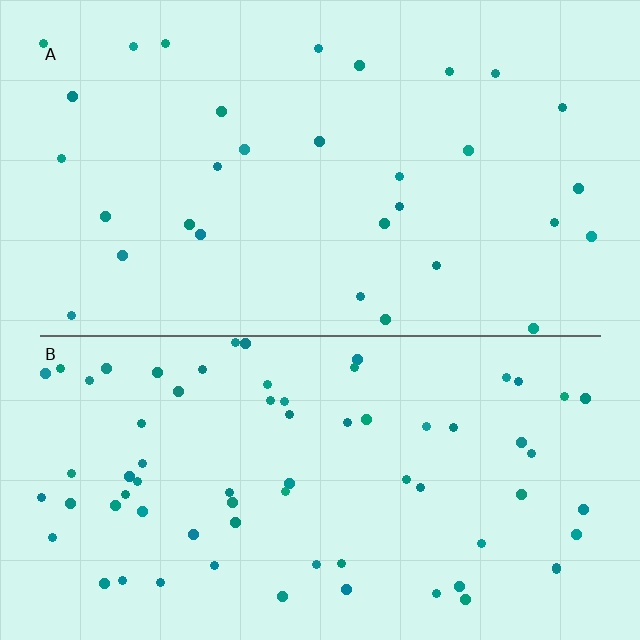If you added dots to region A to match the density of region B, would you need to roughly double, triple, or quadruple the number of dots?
Approximately double.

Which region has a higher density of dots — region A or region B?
B (the bottom).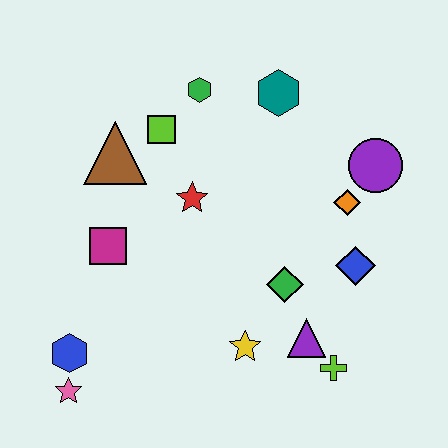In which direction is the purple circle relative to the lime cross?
The purple circle is above the lime cross.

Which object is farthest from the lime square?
The lime cross is farthest from the lime square.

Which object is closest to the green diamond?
The purple triangle is closest to the green diamond.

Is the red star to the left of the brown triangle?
No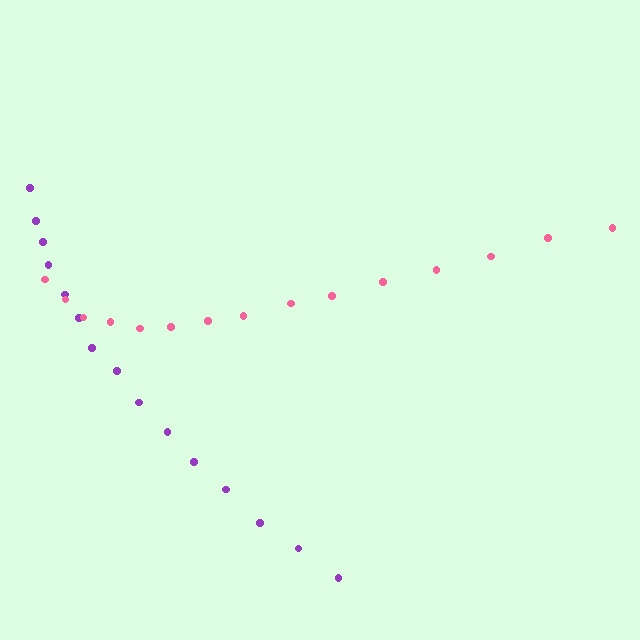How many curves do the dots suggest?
There are 2 distinct paths.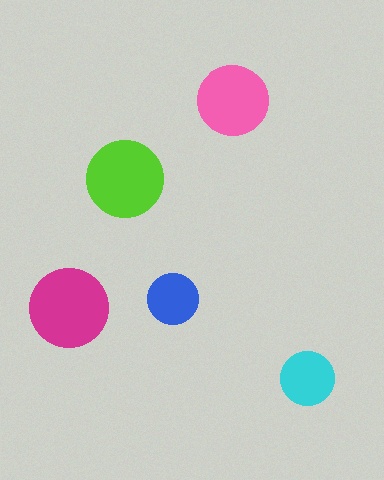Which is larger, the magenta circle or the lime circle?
The magenta one.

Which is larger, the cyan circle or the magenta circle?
The magenta one.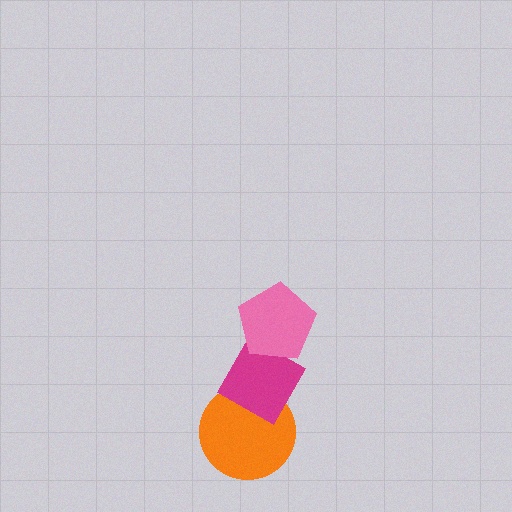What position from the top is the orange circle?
The orange circle is 3rd from the top.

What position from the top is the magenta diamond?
The magenta diamond is 2nd from the top.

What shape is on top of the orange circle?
The magenta diamond is on top of the orange circle.